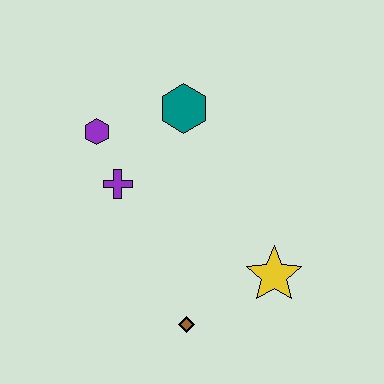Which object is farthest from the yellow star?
The purple hexagon is farthest from the yellow star.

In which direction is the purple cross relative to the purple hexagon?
The purple cross is below the purple hexagon.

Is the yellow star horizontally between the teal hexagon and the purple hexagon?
No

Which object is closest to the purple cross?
The purple hexagon is closest to the purple cross.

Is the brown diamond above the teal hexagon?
No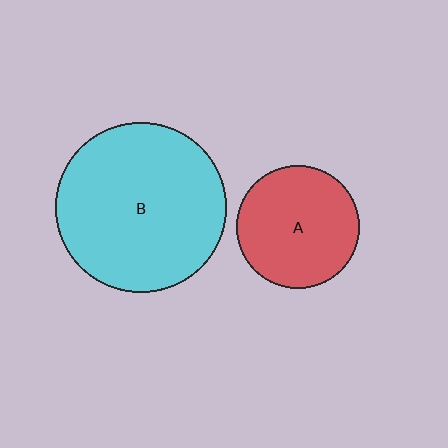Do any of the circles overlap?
No, none of the circles overlap.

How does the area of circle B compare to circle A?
Approximately 1.9 times.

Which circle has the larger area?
Circle B (cyan).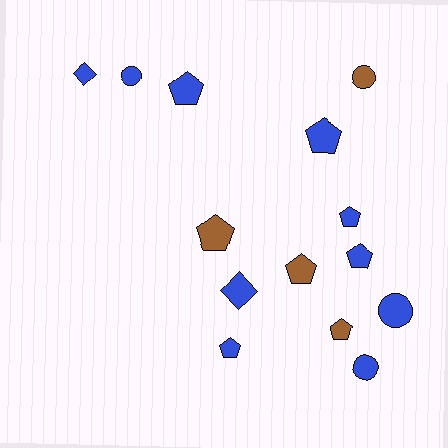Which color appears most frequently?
Blue, with 10 objects.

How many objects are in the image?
There are 14 objects.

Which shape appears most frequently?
Pentagon, with 8 objects.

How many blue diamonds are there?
There are 2 blue diamonds.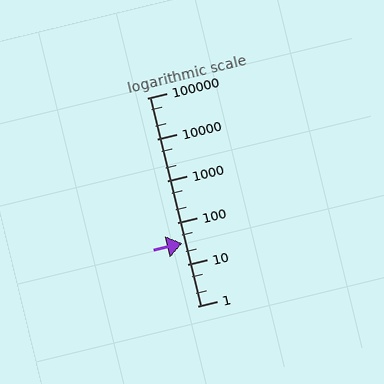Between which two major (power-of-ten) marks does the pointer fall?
The pointer is between 10 and 100.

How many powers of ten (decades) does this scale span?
The scale spans 5 decades, from 1 to 100000.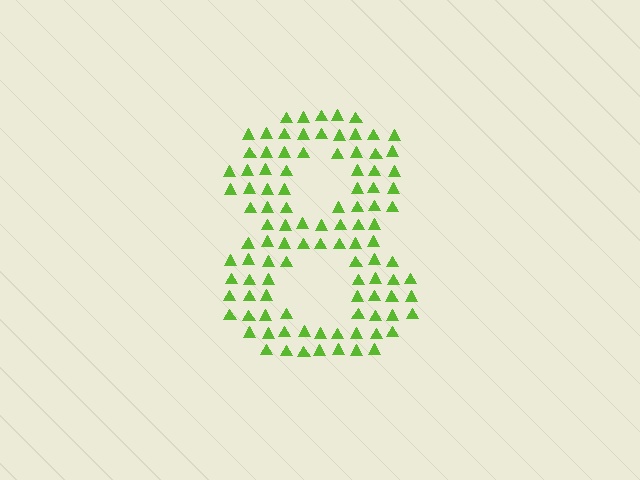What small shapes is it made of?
It is made of small triangles.